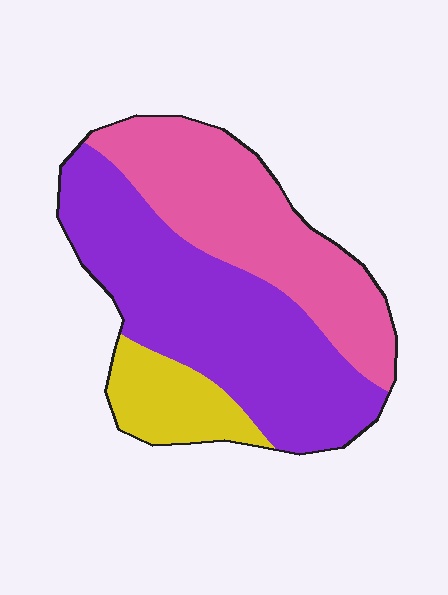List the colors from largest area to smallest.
From largest to smallest: purple, pink, yellow.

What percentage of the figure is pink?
Pink covers about 35% of the figure.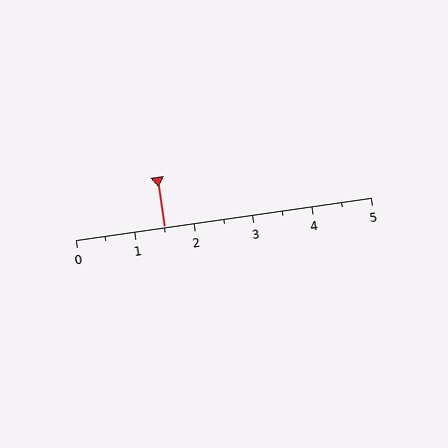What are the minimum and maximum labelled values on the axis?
The axis runs from 0 to 5.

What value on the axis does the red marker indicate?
The marker indicates approximately 1.5.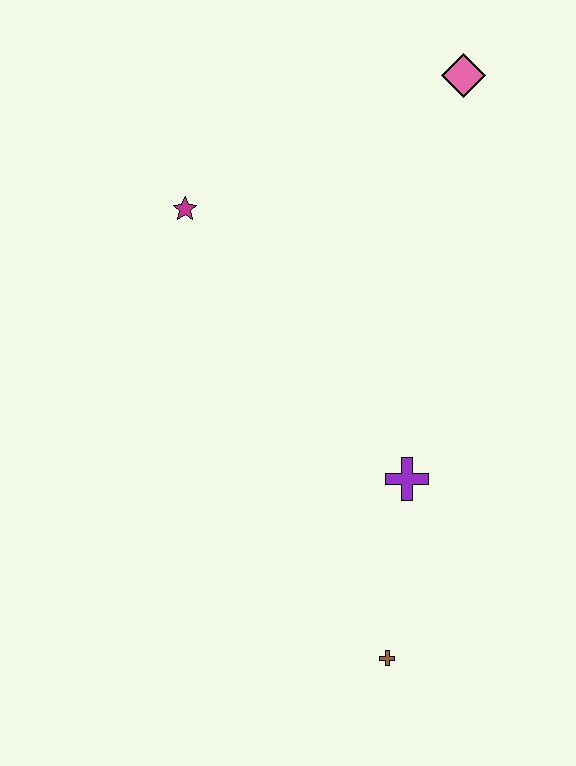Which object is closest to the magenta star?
The pink diamond is closest to the magenta star.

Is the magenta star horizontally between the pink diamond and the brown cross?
No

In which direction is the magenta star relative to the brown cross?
The magenta star is above the brown cross.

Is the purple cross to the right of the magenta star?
Yes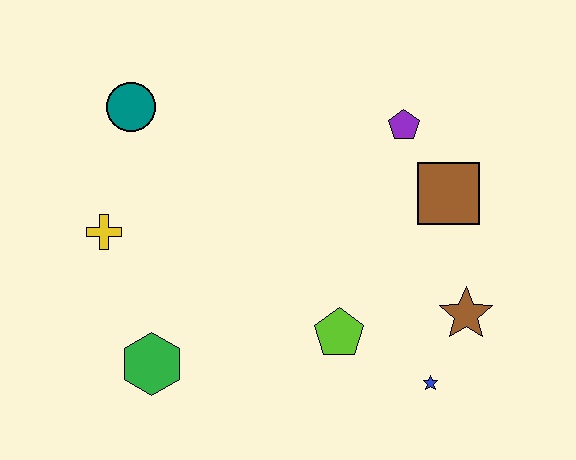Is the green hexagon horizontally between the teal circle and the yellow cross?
No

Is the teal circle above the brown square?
Yes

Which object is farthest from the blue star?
The teal circle is farthest from the blue star.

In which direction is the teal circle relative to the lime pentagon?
The teal circle is above the lime pentagon.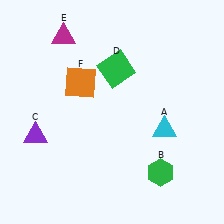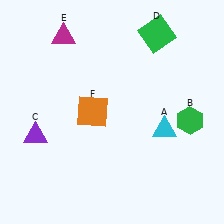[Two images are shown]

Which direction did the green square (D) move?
The green square (D) moved right.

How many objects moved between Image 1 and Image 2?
3 objects moved between the two images.